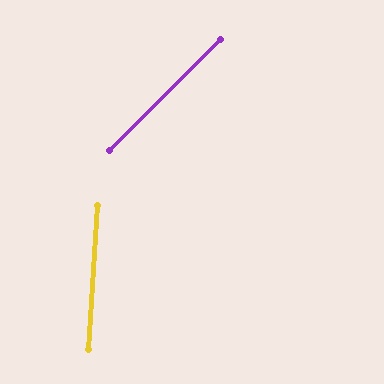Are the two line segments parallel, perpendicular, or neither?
Neither parallel nor perpendicular — they differ by about 41°.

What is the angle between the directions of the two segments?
Approximately 41 degrees.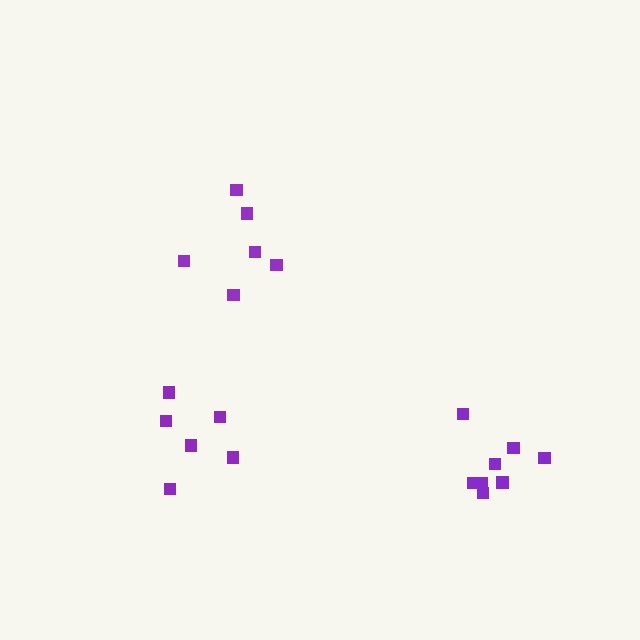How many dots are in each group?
Group 1: 6 dots, Group 2: 6 dots, Group 3: 8 dots (20 total).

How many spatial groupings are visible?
There are 3 spatial groupings.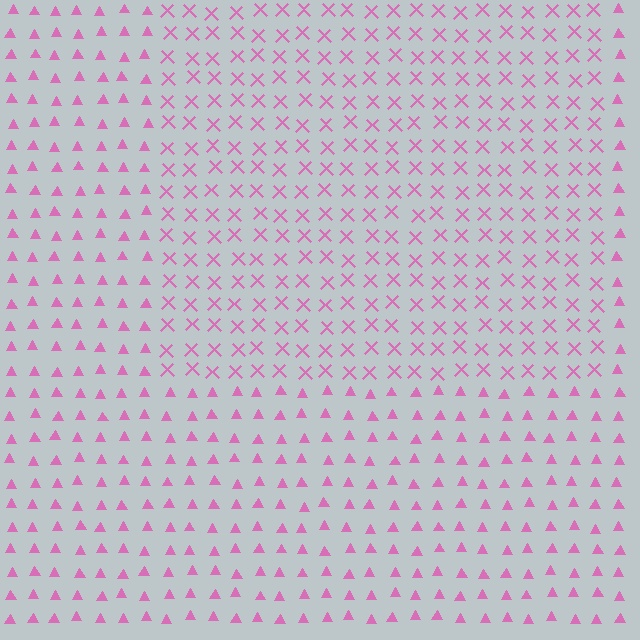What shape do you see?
I see a rectangle.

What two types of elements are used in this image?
The image uses X marks inside the rectangle region and triangles outside it.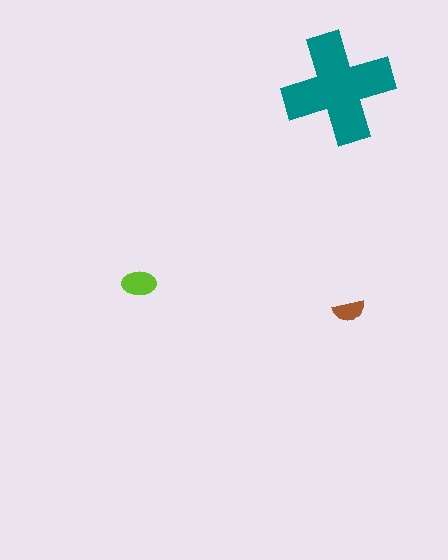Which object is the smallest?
The brown semicircle.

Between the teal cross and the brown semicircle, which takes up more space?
The teal cross.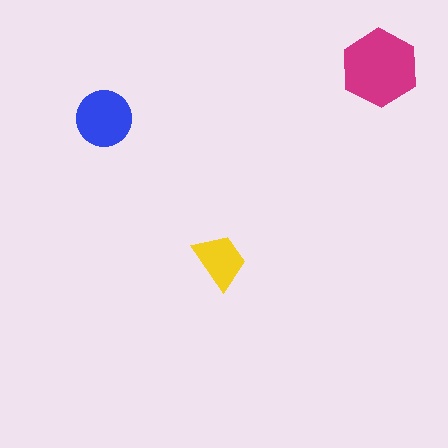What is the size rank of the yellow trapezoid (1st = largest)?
3rd.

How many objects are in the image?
There are 3 objects in the image.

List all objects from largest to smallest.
The magenta hexagon, the blue circle, the yellow trapezoid.